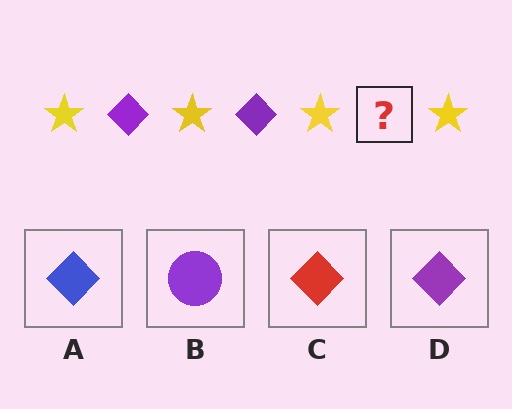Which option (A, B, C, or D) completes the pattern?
D.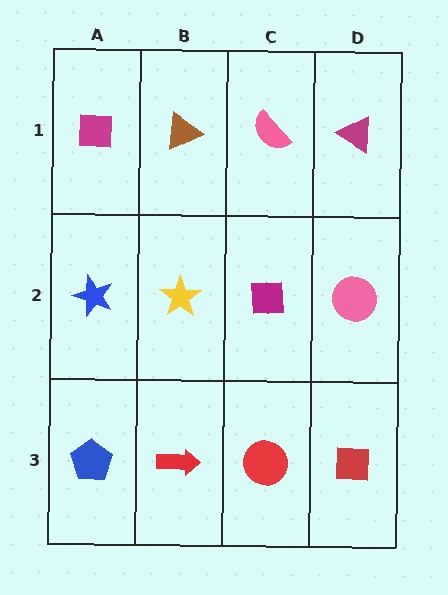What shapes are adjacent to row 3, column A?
A blue star (row 2, column A), a red arrow (row 3, column B).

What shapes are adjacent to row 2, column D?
A magenta triangle (row 1, column D), a red square (row 3, column D), a magenta square (row 2, column C).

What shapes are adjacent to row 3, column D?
A pink circle (row 2, column D), a red circle (row 3, column C).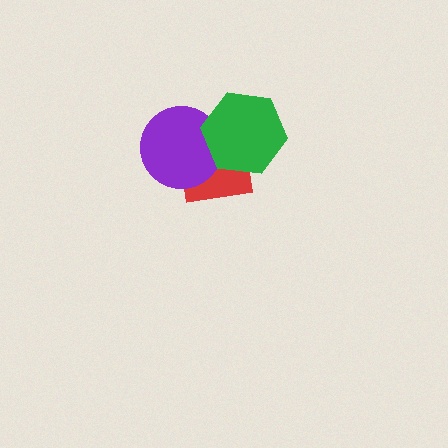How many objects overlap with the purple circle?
2 objects overlap with the purple circle.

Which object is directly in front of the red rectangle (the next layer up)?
The purple circle is directly in front of the red rectangle.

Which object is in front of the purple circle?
The green hexagon is in front of the purple circle.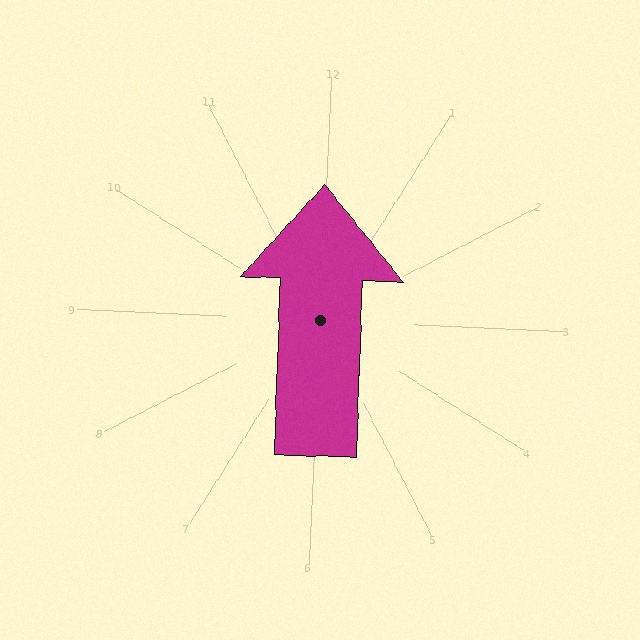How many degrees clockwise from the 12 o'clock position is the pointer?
Approximately 359 degrees.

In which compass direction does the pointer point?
North.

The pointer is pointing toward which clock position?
Roughly 12 o'clock.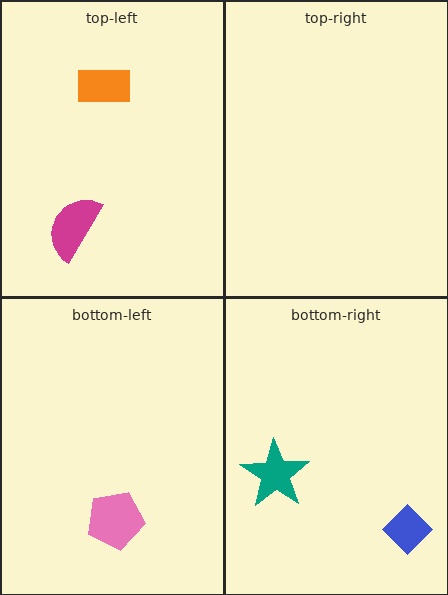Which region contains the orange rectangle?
The top-left region.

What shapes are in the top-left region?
The magenta semicircle, the orange rectangle.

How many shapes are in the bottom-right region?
2.